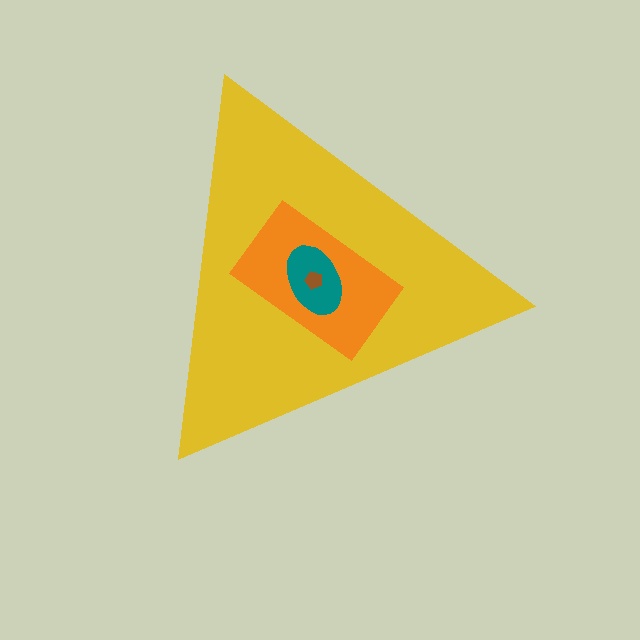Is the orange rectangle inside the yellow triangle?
Yes.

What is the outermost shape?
The yellow triangle.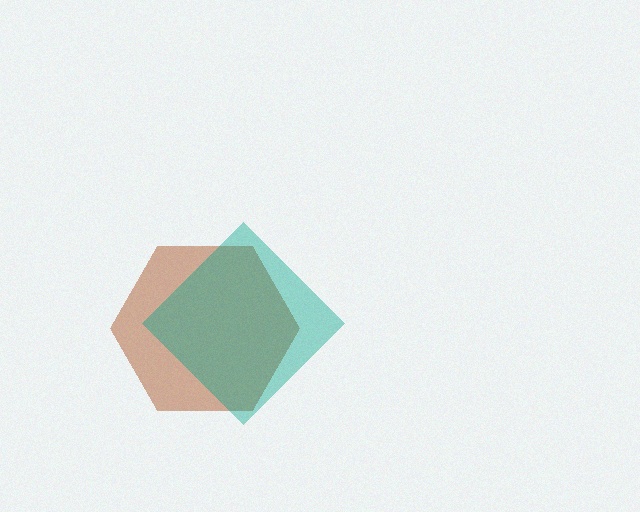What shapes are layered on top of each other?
The layered shapes are: a brown hexagon, a teal diamond.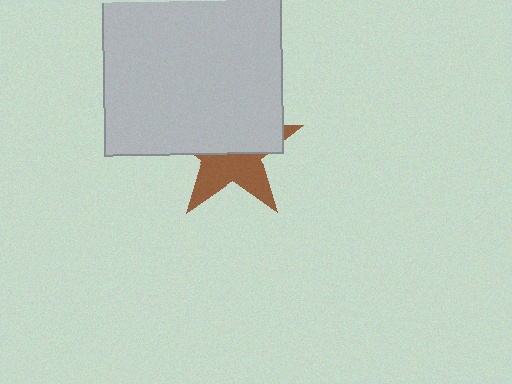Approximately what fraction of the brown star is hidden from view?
Roughly 56% of the brown star is hidden behind the light gray square.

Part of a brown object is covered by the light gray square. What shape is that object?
It is a star.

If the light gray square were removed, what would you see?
You would see the complete brown star.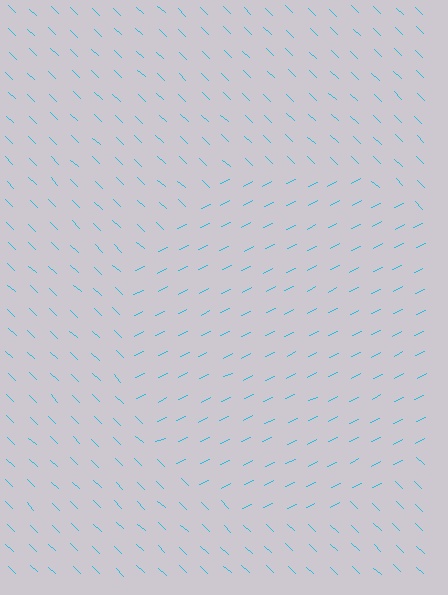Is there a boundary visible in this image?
Yes, there is a texture boundary formed by a change in line orientation.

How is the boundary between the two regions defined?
The boundary is defined purely by a change in line orientation (approximately 70 degrees difference). All lines are the same color and thickness.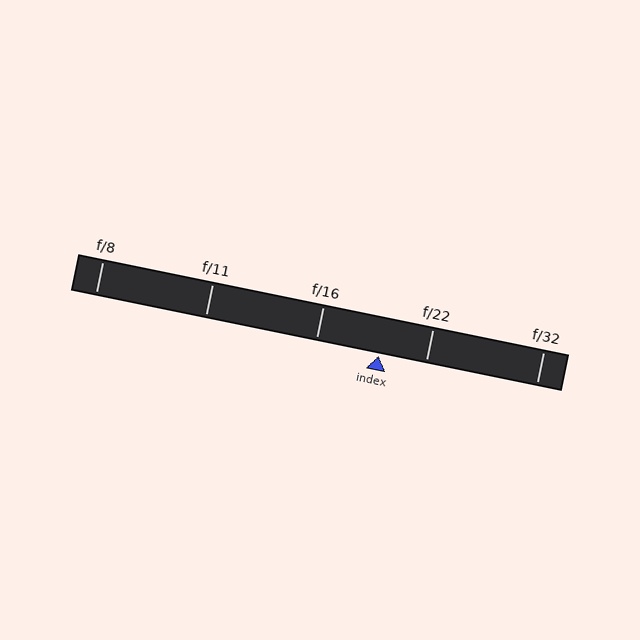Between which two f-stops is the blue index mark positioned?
The index mark is between f/16 and f/22.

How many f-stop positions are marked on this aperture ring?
There are 5 f-stop positions marked.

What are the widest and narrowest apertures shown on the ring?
The widest aperture shown is f/8 and the narrowest is f/32.